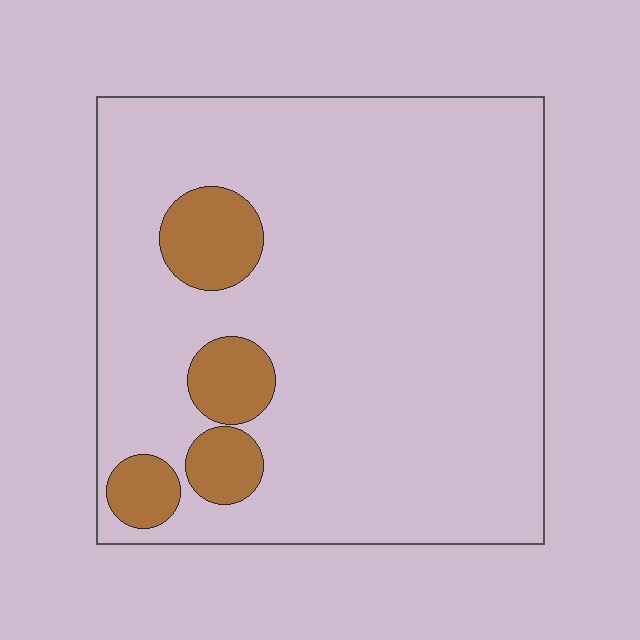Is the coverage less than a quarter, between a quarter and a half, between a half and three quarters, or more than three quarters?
Less than a quarter.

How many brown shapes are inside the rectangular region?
4.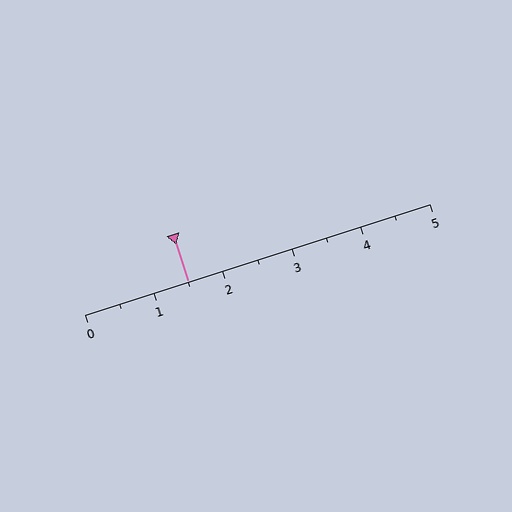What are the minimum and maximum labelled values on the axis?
The axis runs from 0 to 5.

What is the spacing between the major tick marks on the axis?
The major ticks are spaced 1 apart.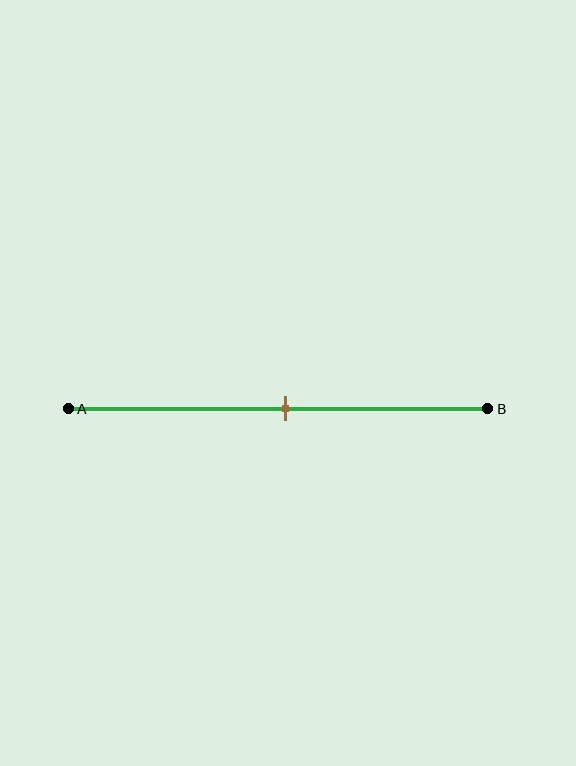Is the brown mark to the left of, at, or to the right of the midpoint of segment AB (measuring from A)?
The brown mark is approximately at the midpoint of segment AB.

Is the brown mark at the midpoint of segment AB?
Yes, the mark is approximately at the midpoint.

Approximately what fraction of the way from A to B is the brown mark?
The brown mark is approximately 50% of the way from A to B.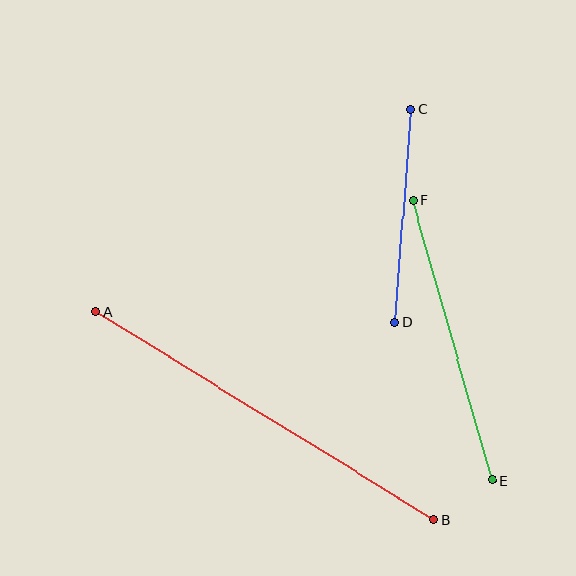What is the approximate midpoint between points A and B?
The midpoint is at approximately (265, 416) pixels.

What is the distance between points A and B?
The distance is approximately 398 pixels.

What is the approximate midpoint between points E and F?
The midpoint is at approximately (452, 340) pixels.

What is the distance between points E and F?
The distance is approximately 291 pixels.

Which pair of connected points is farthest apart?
Points A and B are farthest apart.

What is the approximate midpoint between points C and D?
The midpoint is at approximately (403, 216) pixels.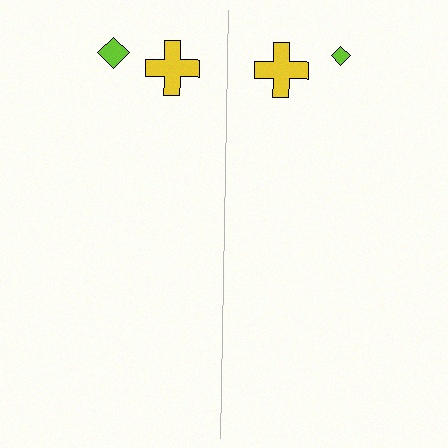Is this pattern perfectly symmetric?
No, the pattern is not perfectly symmetric. The lime diamond on the right side has a different size than its mirror counterpart.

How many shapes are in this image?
There are 4 shapes in this image.